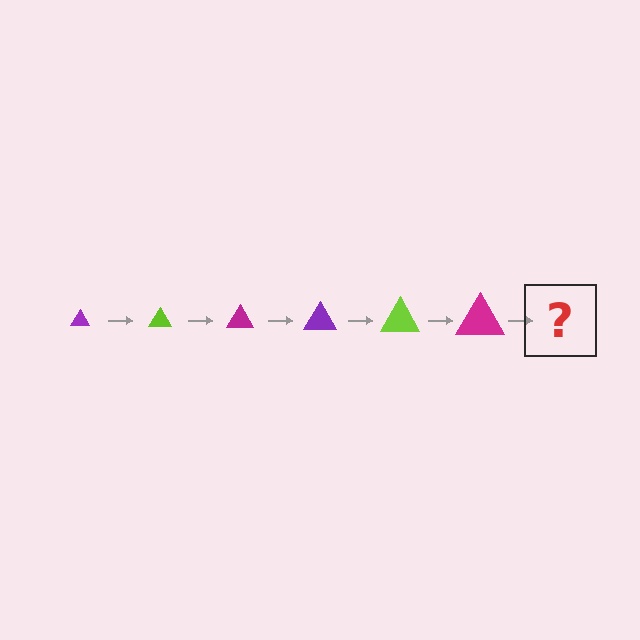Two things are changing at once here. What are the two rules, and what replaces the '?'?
The two rules are that the triangle grows larger each step and the color cycles through purple, lime, and magenta. The '?' should be a purple triangle, larger than the previous one.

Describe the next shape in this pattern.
It should be a purple triangle, larger than the previous one.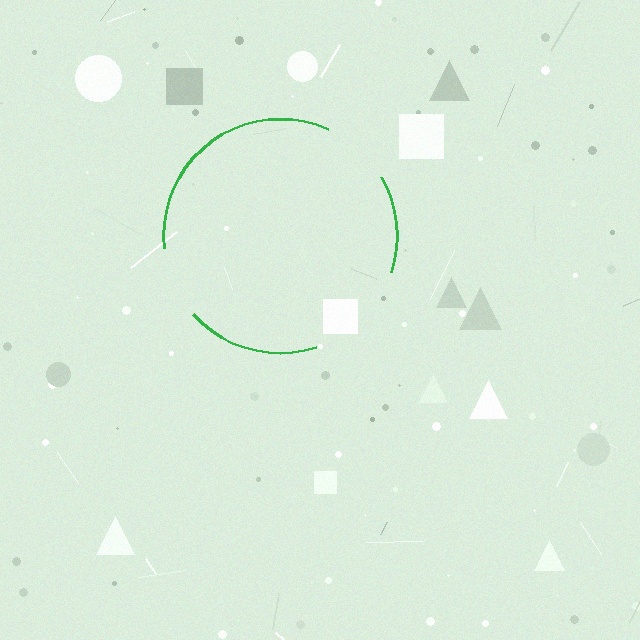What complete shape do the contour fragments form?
The contour fragments form a circle.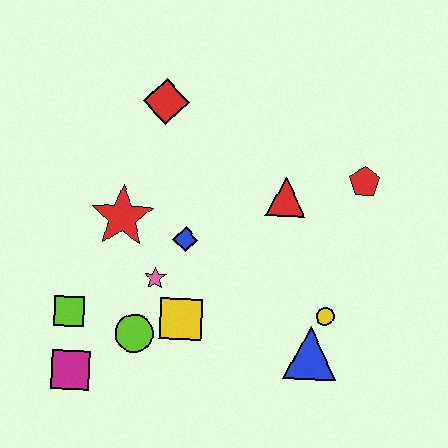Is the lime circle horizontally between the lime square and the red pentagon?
Yes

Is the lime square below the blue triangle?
No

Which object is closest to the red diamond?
The red star is closest to the red diamond.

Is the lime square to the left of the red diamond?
Yes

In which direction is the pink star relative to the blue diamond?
The pink star is below the blue diamond.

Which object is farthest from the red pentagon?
The magenta square is farthest from the red pentagon.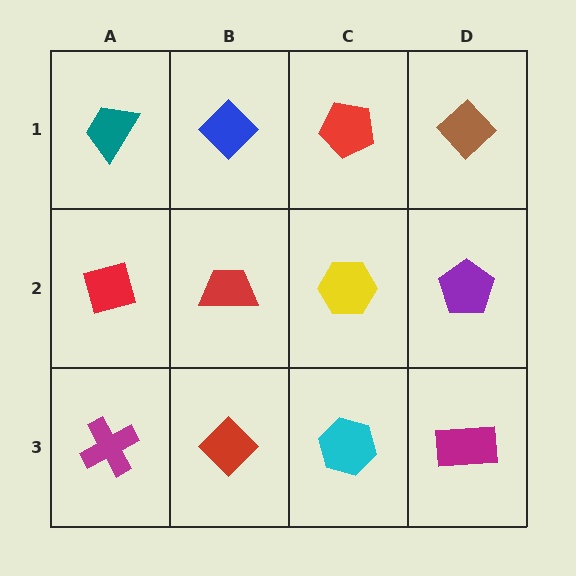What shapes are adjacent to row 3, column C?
A yellow hexagon (row 2, column C), a red diamond (row 3, column B), a magenta rectangle (row 3, column D).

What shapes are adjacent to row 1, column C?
A yellow hexagon (row 2, column C), a blue diamond (row 1, column B), a brown diamond (row 1, column D).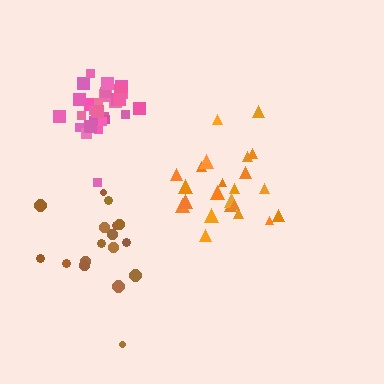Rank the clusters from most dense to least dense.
pink, orange, brown.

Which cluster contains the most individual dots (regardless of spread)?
Pink (31).